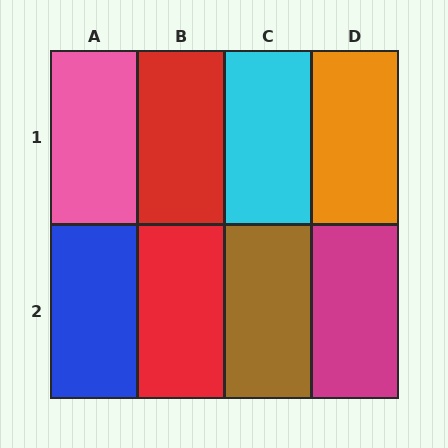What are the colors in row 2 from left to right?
Blue, red, brown, magenta.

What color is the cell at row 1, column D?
Orange.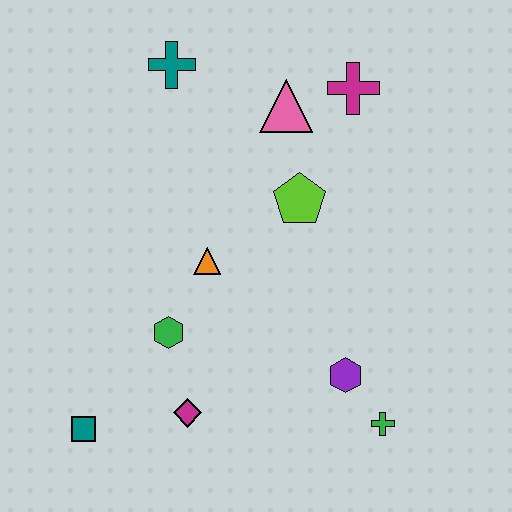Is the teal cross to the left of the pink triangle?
Yes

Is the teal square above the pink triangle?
No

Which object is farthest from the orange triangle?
The green cross is farthest from the orange triangle.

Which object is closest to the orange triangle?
The green hexagon is closest to the orange triangle.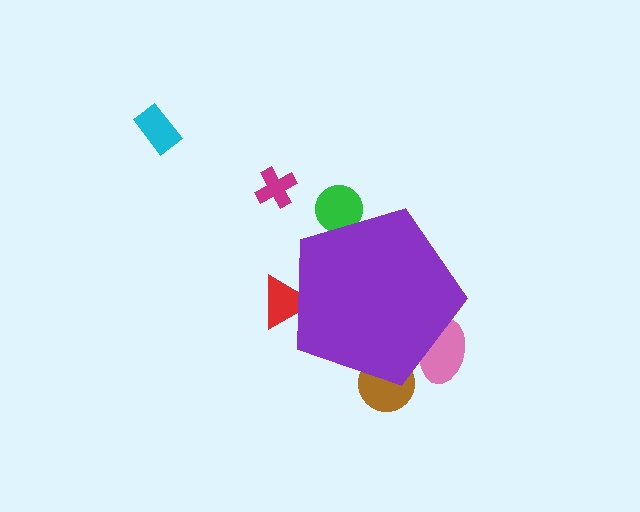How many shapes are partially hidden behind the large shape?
4 shapes are partially hidden.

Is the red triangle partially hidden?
Yes, the red triangle is partially hidden behind the purple pentagon.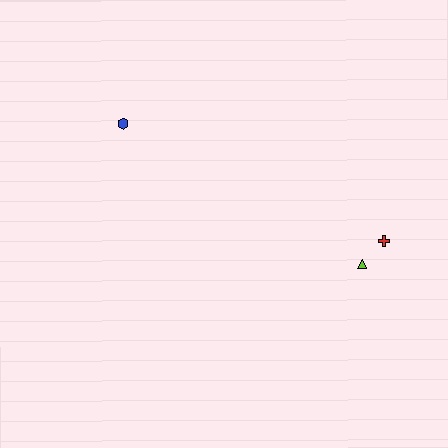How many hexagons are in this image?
There is 1 hexagon.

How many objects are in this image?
There are 3 objects.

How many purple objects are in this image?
There are no purple objects.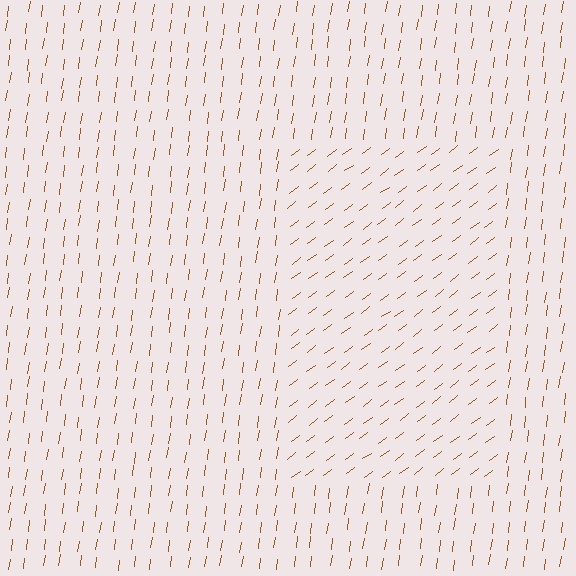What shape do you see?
I see a rectangle.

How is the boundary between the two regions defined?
The boundary is defined purely by a change in line orientation (approximately 45 degrees difference). All lines are the same color and thickness.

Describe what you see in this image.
The image is filled with small brown line segments. A rectangle region in the image has lines oriented differently from the surrounding lines, creating a visible texture boundary.